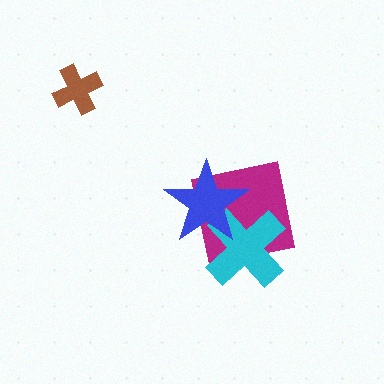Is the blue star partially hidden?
No, no other shape covers it.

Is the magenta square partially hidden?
Yes, it is partially covered by another shape.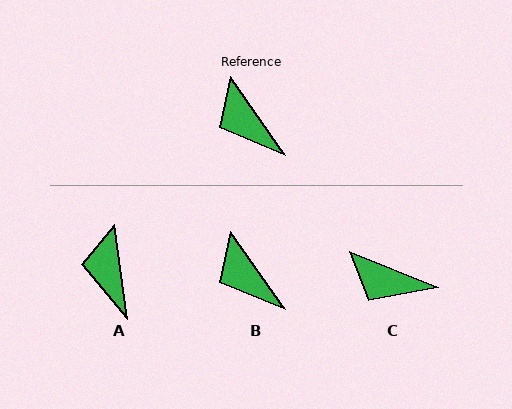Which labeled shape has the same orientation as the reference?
B.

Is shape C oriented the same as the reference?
No, it is off by about 33 degrees.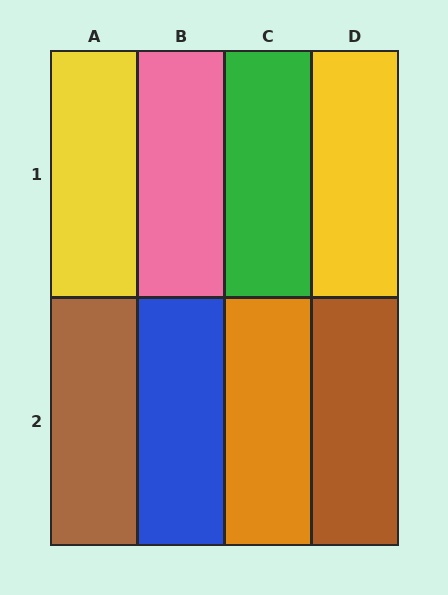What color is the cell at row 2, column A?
Brown.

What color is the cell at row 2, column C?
Orange.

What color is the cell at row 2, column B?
Blue.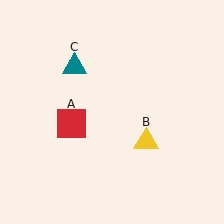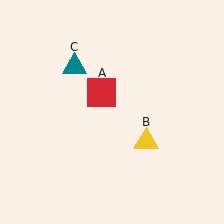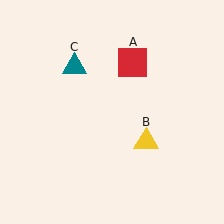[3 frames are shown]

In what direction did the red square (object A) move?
The red square (object A) moved up and to the right.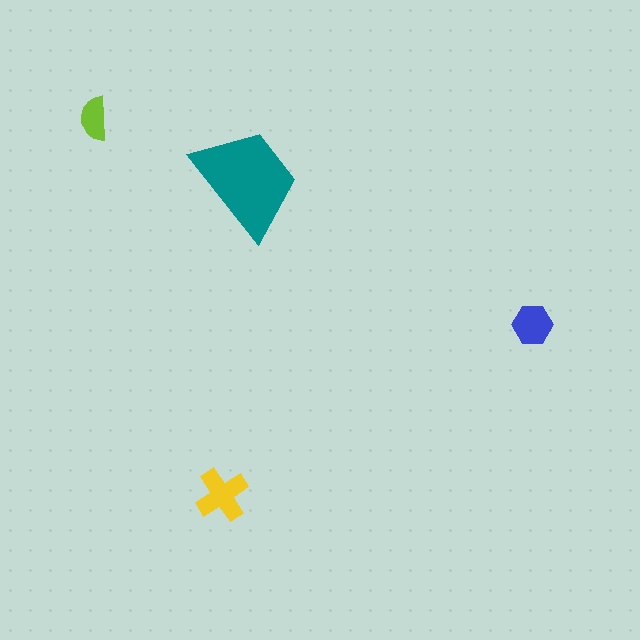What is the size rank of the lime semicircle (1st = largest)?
4th.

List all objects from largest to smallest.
The teal trapezoid, the yellow cross, the blue hexagon, the lime semicircle.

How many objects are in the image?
There are 4 objects in the image.